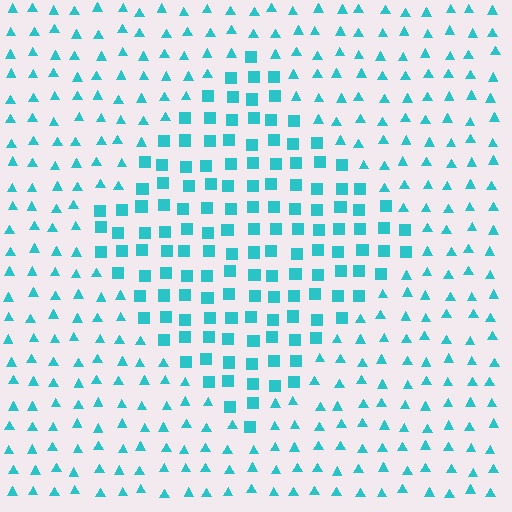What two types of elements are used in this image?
The image uses squares inside the diamond region and triangles outside it.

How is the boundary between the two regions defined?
The boundary is defined by a change in element shape: squares inside vs. triangles outside. All elements share the same color and spacing.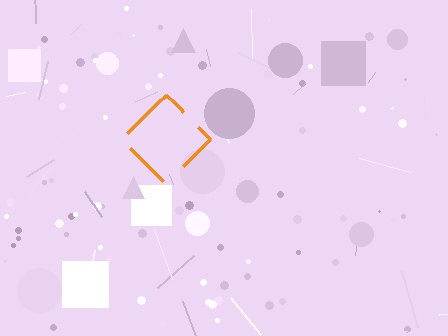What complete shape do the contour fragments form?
The contour fragments form a diamond.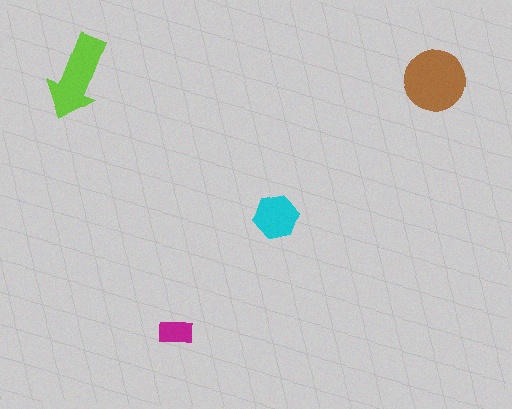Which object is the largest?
The brown circle.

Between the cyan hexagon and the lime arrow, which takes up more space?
The lime arrow.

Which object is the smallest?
The magenta rectangle.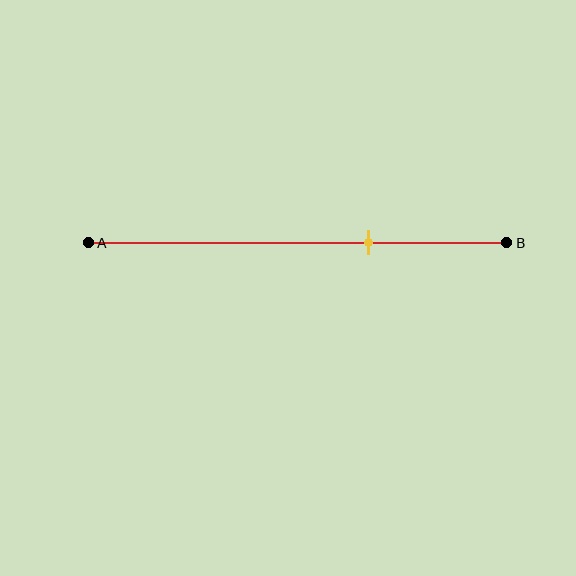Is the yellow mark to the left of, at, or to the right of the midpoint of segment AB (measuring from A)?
The yellow mark is to the right of the midpoint of segment AB.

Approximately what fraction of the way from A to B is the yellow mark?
The yellow mark is approximately 65% of the way from A to B.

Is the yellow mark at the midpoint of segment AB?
No, the mark is at about 65% from A, not at the 50% midpoint.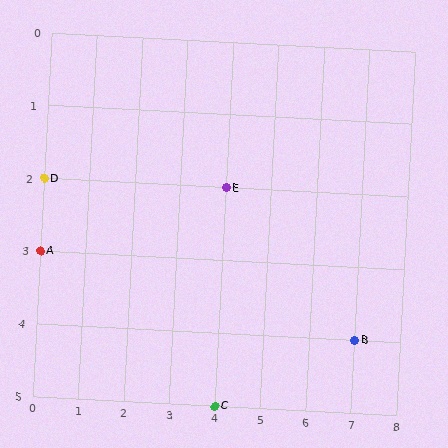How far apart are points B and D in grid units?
Points B and D are 7 columns and 2 rows apart (about 7.3 grid units diagonally).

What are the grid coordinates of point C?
Point C is at grid coordinates (4, 5).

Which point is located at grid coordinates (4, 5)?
Point C is at (4, 5).